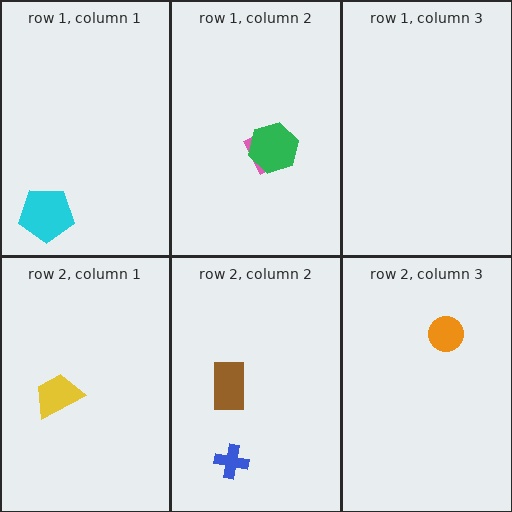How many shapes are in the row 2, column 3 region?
1.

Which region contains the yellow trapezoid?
The row 2, column 1 region.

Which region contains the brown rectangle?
The row 2, column 2 region.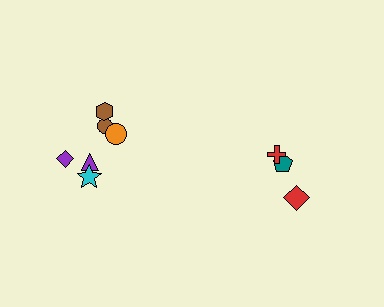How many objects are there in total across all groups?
There are 9 objects.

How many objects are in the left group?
There are 6 objects.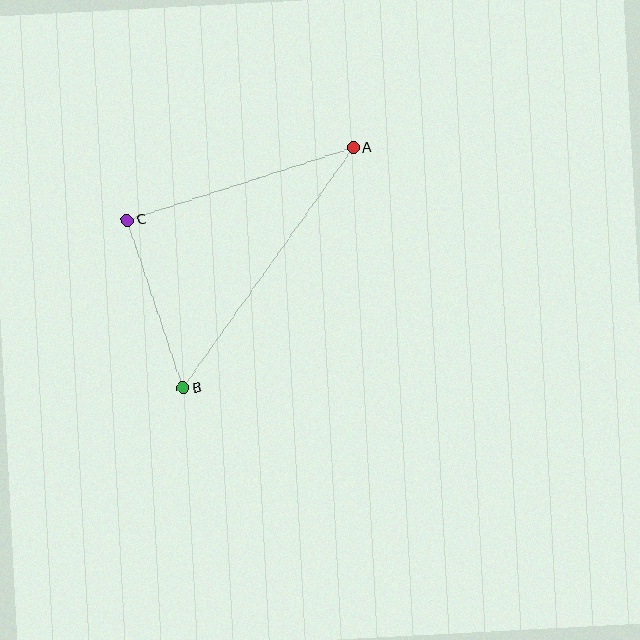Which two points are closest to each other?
Points B and C are closest to each other.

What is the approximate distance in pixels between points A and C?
The distance between A and C is approximately 238 pixels.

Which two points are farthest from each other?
Points A and B are farthest from each other.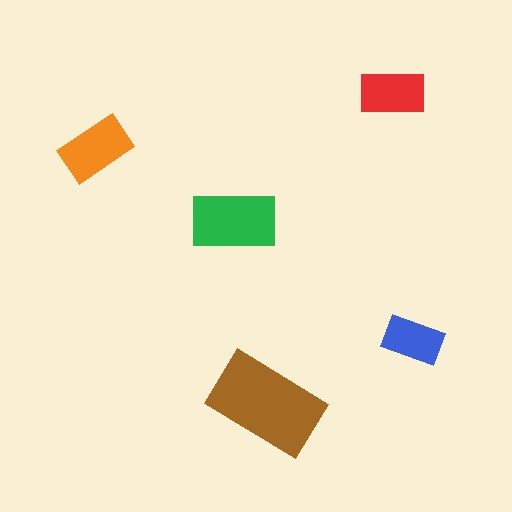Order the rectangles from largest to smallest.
the brown one, the green one, the orange one, the red one, the blue one.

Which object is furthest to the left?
The orange rectangle is leftmost.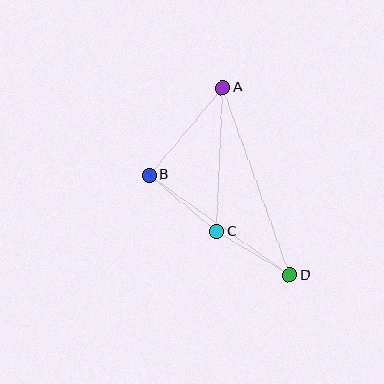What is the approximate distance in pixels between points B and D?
The distance between B and D is approximately 172 pixels.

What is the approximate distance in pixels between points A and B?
The distance between A and B is approximately 114 pixels.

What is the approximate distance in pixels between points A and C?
The distance between A and C is approximately 144 pixels.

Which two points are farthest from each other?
Points A and D are farthest from each other.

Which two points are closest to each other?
Points C and D are closest to each other.